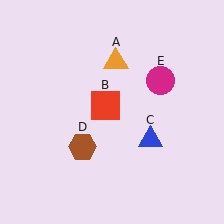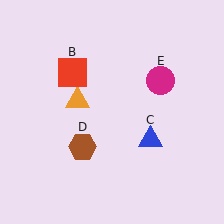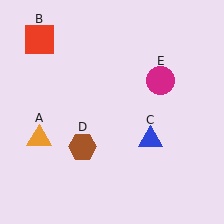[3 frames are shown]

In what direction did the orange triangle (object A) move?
The orange triangle (object A) moved down and to the left.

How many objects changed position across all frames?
2 objects changed position: orange triangle (object A), red square (object B).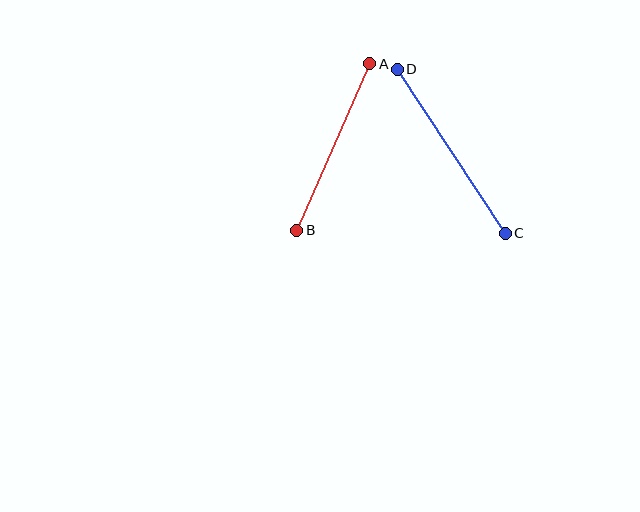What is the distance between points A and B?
The distance is approximately 182 pixels.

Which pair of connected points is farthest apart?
Points C and D are farthest apart.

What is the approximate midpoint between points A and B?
The midpoint is at approximately (333, 147) pixels.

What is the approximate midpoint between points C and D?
The midpoint is at approximately (451, 151) pixels.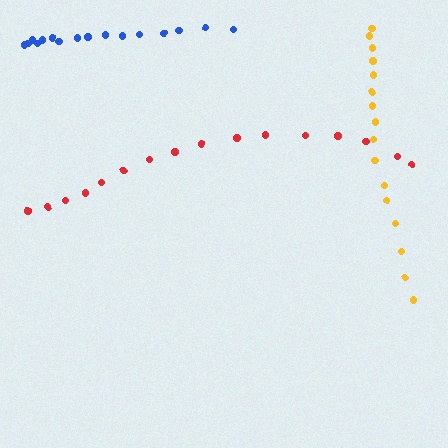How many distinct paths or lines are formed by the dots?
There are 3 distinct paths.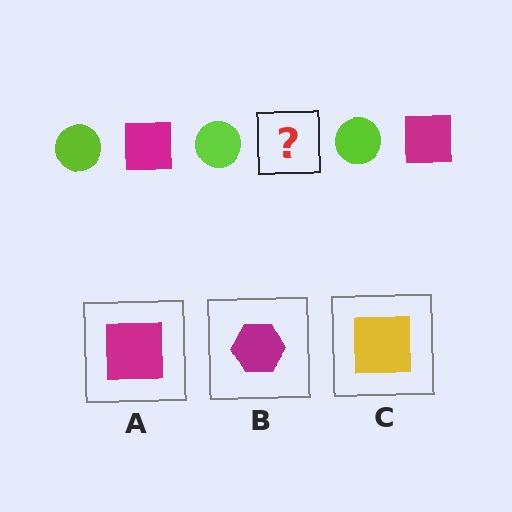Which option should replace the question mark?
Option A.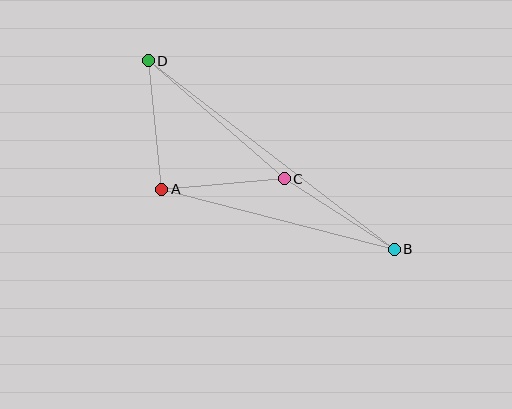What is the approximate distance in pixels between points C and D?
The distance between C and D is approximately 180 pixels.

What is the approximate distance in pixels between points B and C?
The distance between B and C is approximately 131 pixels.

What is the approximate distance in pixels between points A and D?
The distance between A and D is approximately 129 pixels.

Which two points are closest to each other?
Points A and C are closest to each other.